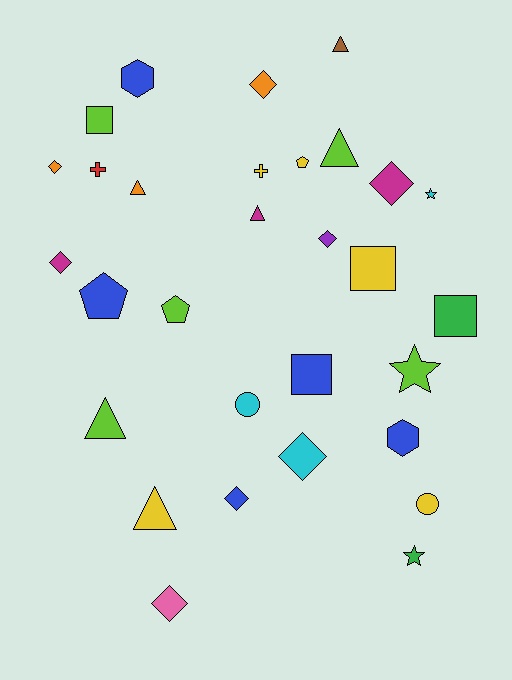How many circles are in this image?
There are 2 circles.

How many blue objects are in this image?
There are 5 blue objects.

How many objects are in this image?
There are 30 objects.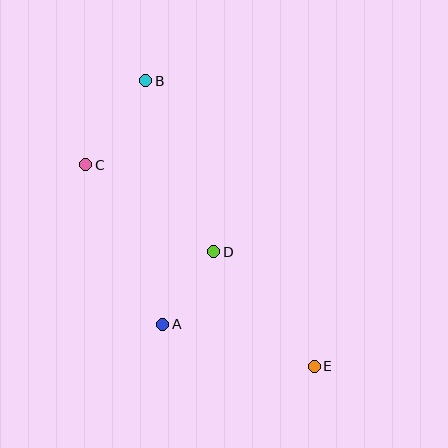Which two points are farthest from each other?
Points B and E are farthest from each other.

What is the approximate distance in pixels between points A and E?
The distance between A and E is approximately 157 pixels.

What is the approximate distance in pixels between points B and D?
The distance between B and D is approximately 184 pixels.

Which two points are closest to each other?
Points A and D are closest to each other.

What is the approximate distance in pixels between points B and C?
The distance between B and C is approximately 103 pixels.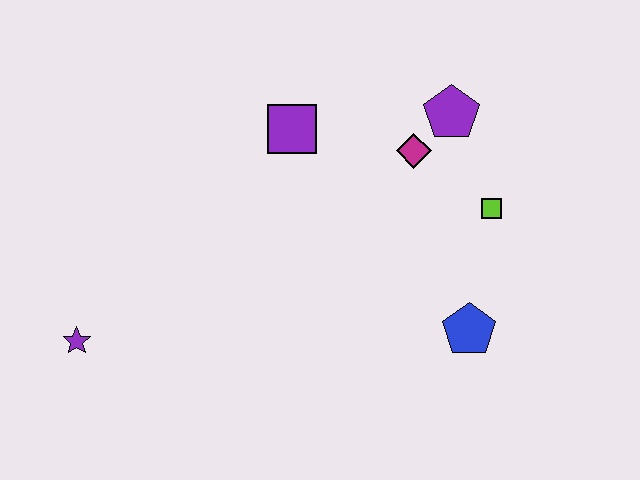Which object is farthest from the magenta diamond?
The purple star is farthest from the magenta diamond.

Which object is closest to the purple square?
The magenta diamond is closest to the purple square.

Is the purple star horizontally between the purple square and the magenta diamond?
No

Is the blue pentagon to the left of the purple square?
No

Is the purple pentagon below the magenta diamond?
No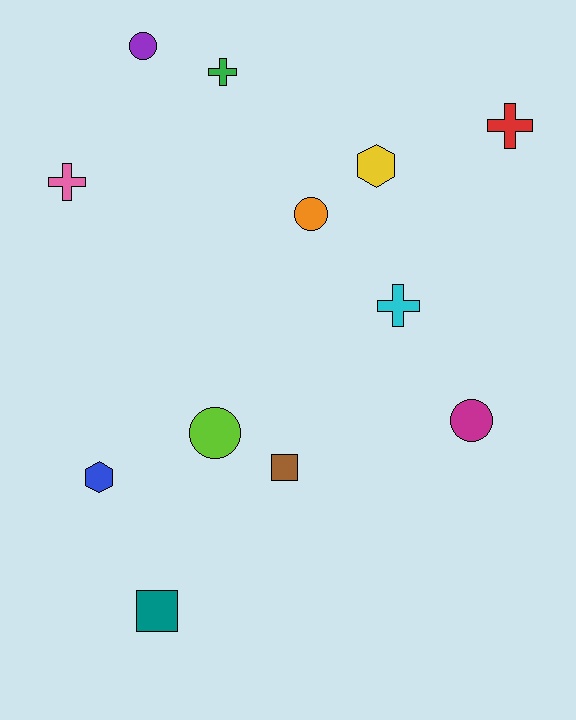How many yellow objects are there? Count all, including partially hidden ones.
There is 1 yellow object.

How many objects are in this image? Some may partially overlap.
There are 12 objects.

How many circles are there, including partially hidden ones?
There are 4 circles.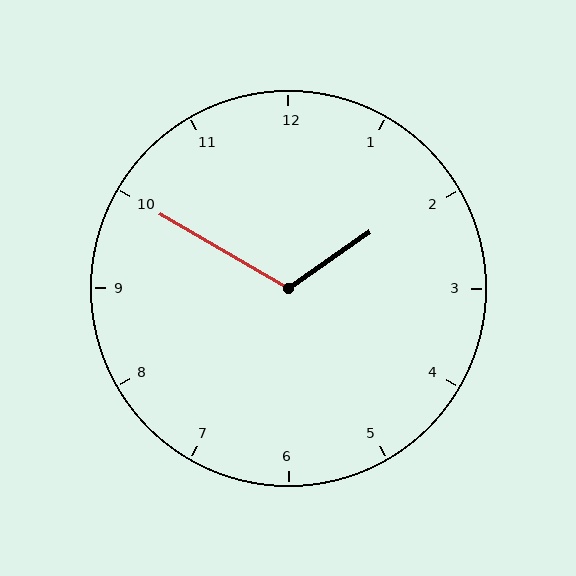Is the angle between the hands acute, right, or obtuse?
It is obtuse.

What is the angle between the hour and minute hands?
Approximately 115 degrees.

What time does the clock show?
1:50.